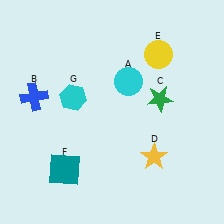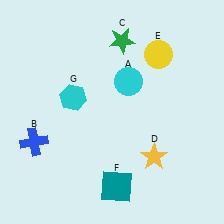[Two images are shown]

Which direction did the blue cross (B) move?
The blue cross (B) moved down.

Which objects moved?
The objects that moved are: the blue cross (B), the green star (C), the teal square (F).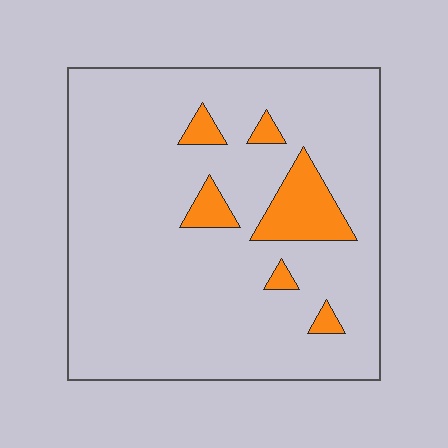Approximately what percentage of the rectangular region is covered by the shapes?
Approximately 10%.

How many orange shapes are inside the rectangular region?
6.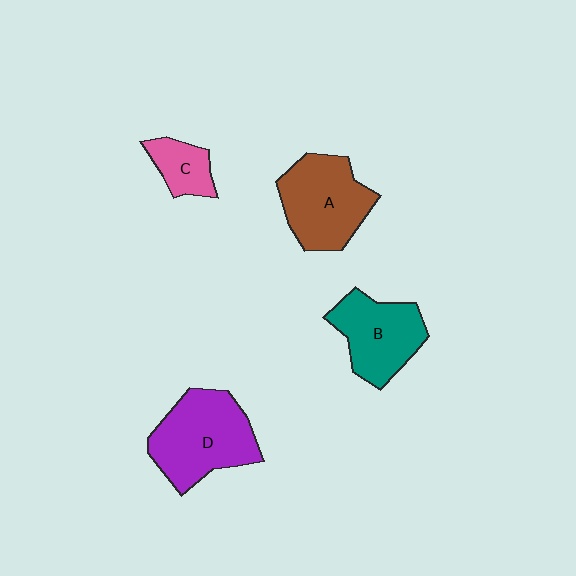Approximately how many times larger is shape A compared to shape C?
Approximately 2.3 times.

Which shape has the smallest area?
Shape C (pink).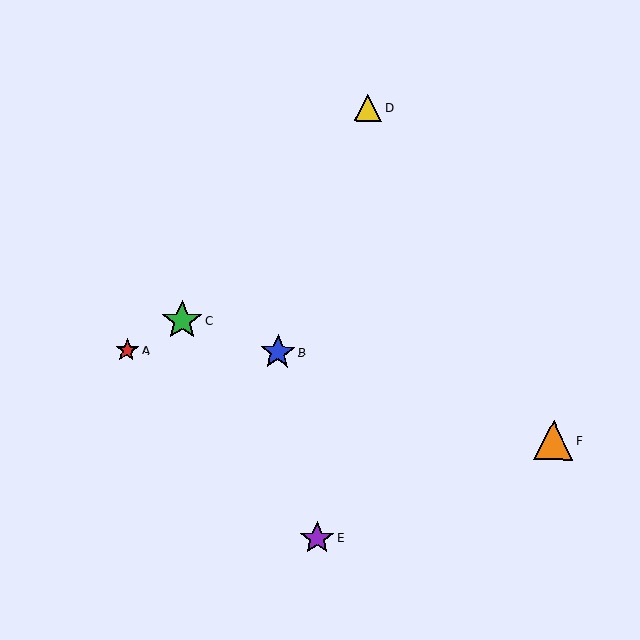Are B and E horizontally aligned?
No, B is at y≈353 and E is at y≈538.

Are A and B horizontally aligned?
Yes, both are at y≈350.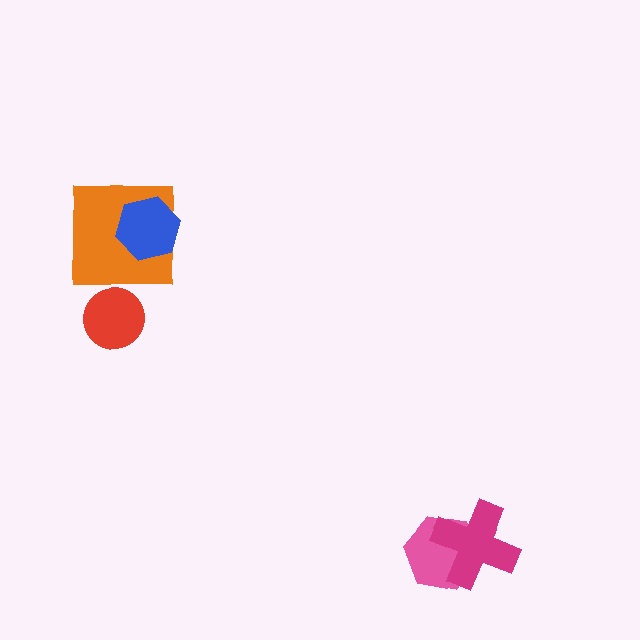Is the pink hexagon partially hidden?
Yes, it is partially covered by another shape.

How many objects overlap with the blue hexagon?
1 object overlaps with the blue hexagon.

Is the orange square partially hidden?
Yes, it is partially covered by another shape.